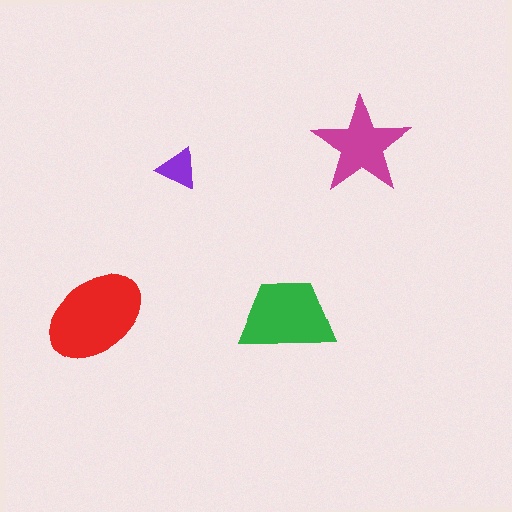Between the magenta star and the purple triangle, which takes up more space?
The magenta star.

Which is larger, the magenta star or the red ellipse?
The red ellipse.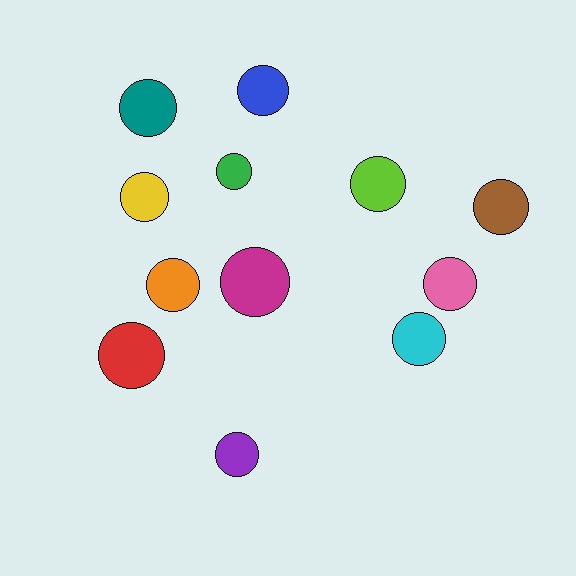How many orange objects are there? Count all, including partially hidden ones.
There is 1 orange object.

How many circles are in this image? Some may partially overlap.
There are 12 circles.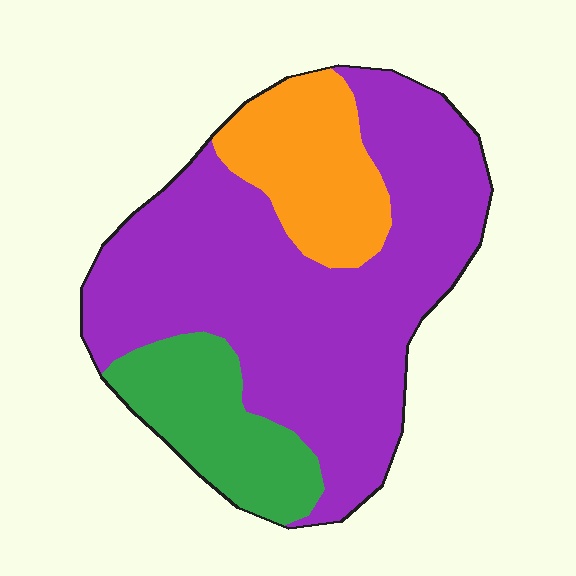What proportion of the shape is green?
Green covers 17% of the shape.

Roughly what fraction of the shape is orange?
Orange covers about 20% of the shape.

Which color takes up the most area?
Purple, at roughly 65%.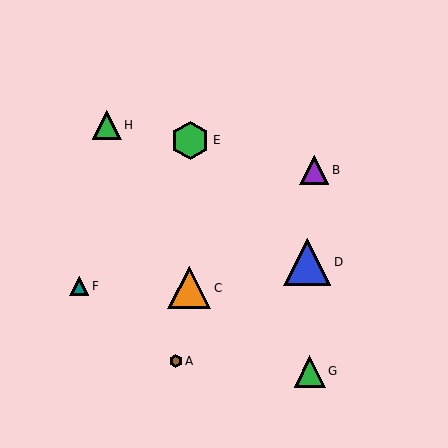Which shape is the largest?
The blue triangle (labeled D) is the largest.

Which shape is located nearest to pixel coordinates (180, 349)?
The brown hexagon (labeled A) at (176, 361) is nearest to that location.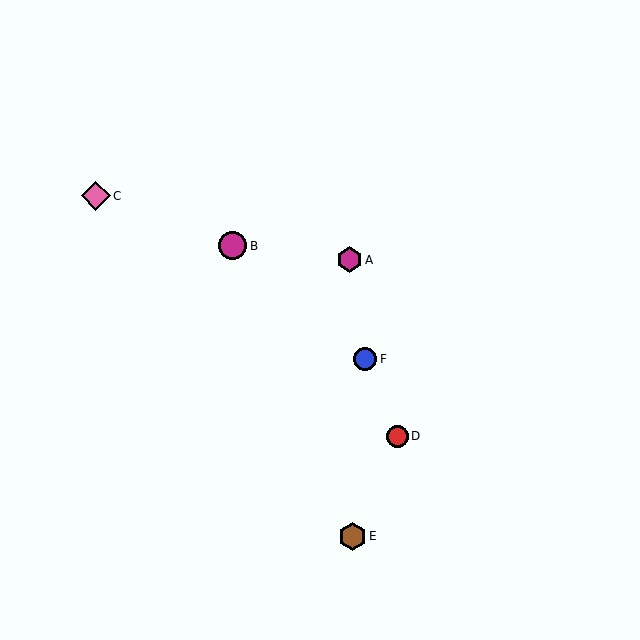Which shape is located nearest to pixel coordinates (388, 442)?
The red circle (labeled D) at (397, 436) is nearest to that location.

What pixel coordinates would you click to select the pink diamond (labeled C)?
Click at (96, 196) to select the pink diamond C.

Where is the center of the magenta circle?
The center of the magenta circle is at (233, 246).